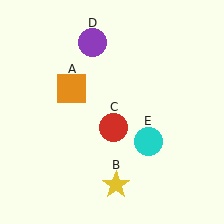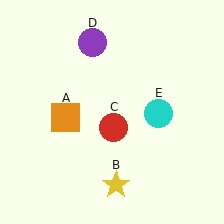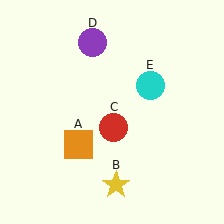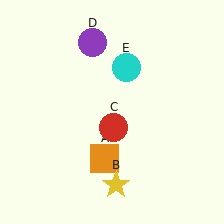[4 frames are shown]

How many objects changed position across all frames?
2 objects changed position: orange square (object A), cyan circle (object E).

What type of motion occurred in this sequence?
The orange square (object A), cyan circle (object E) rotated counterclockwise around the center of the scene.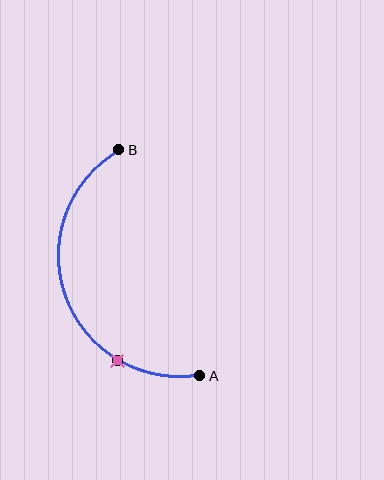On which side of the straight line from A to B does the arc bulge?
The arc bulges to the left of the straight line connecting A and B.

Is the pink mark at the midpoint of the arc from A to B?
No. The pink mark lies on the arc but is closer to endpoint A. The arc midpoint would be at the point on the curve equidistant along the arc from both A and B.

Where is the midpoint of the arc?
The arc midpoint is the point on the curve farthest from the straight line joining A and B. It sits to the left of that line.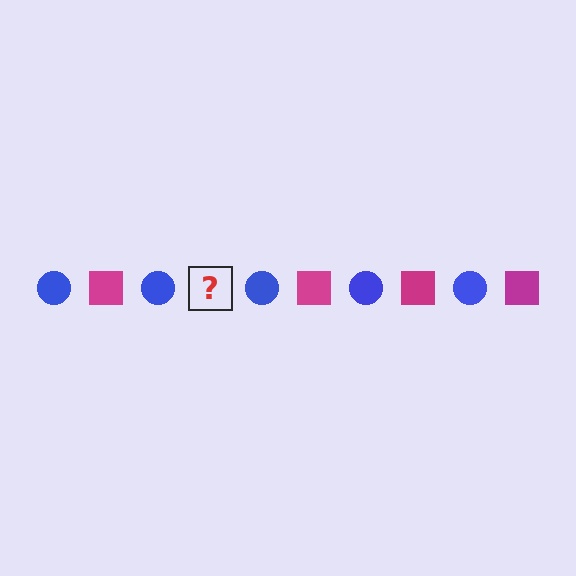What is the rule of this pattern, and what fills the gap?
The rule is that the pattern alternates between blue circle and magenta square. The gap should be filled with a magenta square.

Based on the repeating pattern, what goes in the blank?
The blank should be a magenta square.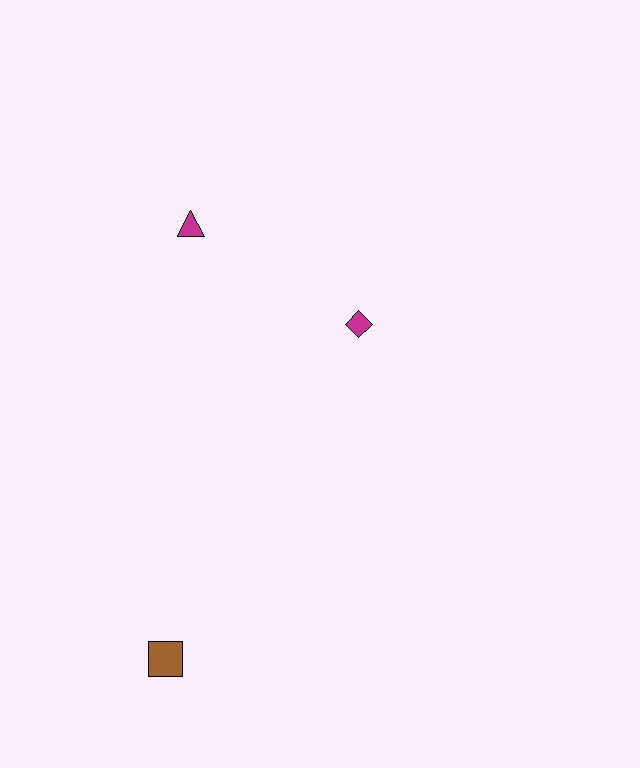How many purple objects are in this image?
There are no purple objects.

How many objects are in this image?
There are 3 objects.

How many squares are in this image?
There is 1 square.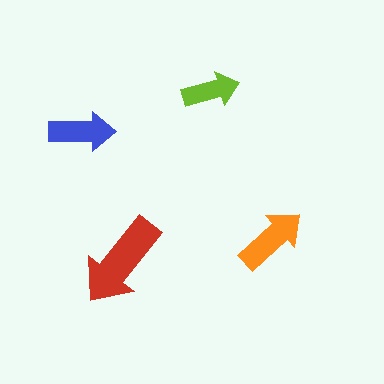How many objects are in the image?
There are 4 objects in the image.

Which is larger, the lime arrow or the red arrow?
The red one.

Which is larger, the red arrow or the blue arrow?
The red one.